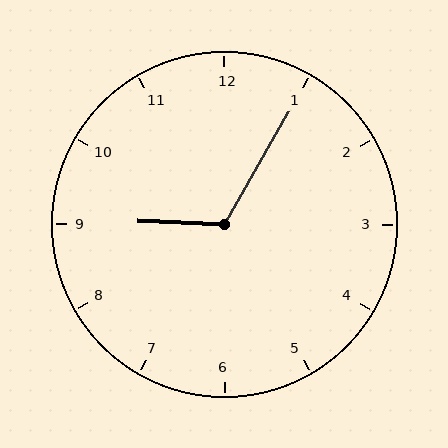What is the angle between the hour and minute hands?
Approximately 118 degrees.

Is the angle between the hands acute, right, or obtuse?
It is obtuse.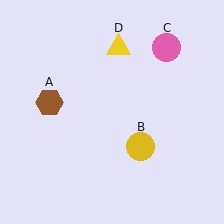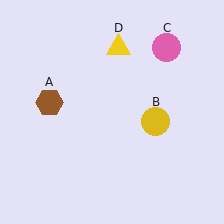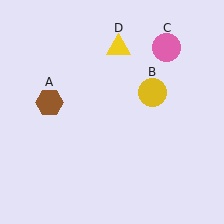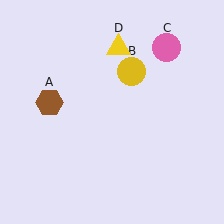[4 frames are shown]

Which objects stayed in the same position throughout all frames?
Brown hexagon (object A) and pink circle (object C) and yellow triangle (object D) remained stationary.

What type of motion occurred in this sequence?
The yellow circle (object B) rotated counterclockwise around the center of the scene.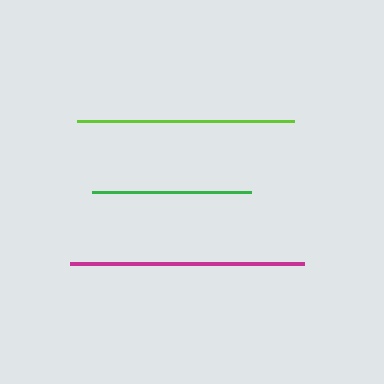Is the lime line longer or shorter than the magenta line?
The magenta line is longer than the lime line.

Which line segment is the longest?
The magenta line is the longest at approximately 234 pixels.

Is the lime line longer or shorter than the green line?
The lime line is longer than the green line.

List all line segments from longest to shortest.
From longest to shortest: magenta, lime, green.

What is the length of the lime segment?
The lime segment is approximately 217 pixels long.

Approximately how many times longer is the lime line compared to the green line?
The lime line is approximately 1.4 times the length of the green line.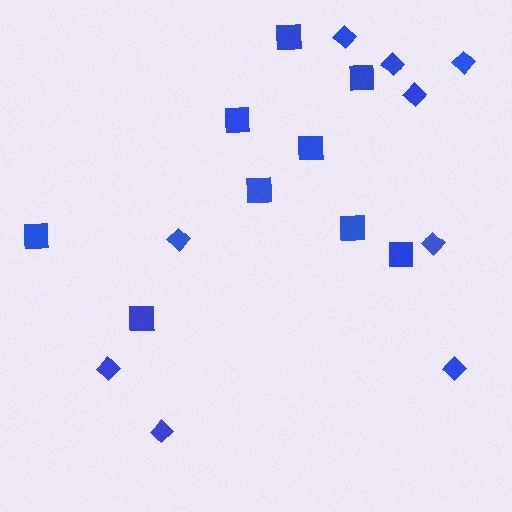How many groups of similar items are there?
There are 2 groups: one group of squares (9) and one group of diamonds (9).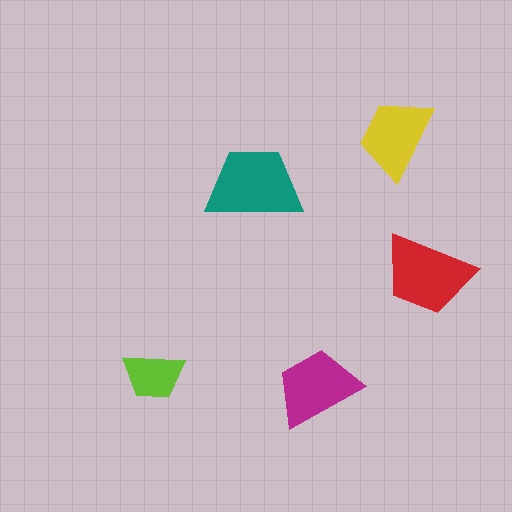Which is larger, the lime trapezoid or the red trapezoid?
The red one.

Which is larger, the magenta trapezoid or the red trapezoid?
The red one.